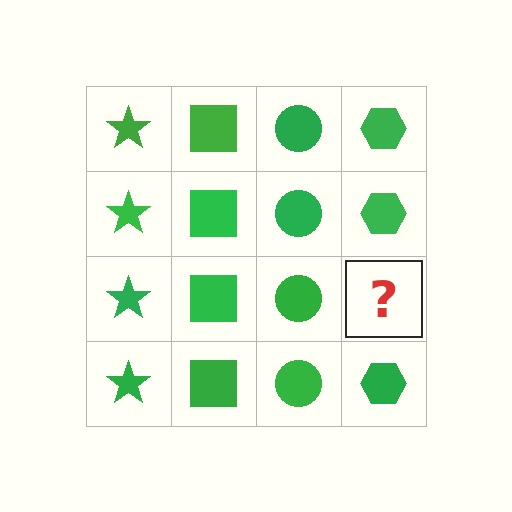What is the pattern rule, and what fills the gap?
The rule is that each column has a consistent shape. The gap should be filled with a green hexagon.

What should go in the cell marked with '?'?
The missing cell should contain a green hexagon.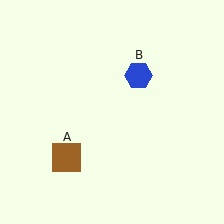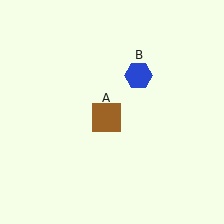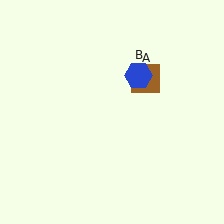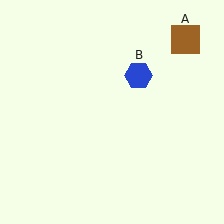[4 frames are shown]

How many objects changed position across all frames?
1 object changed position: brown square (object A).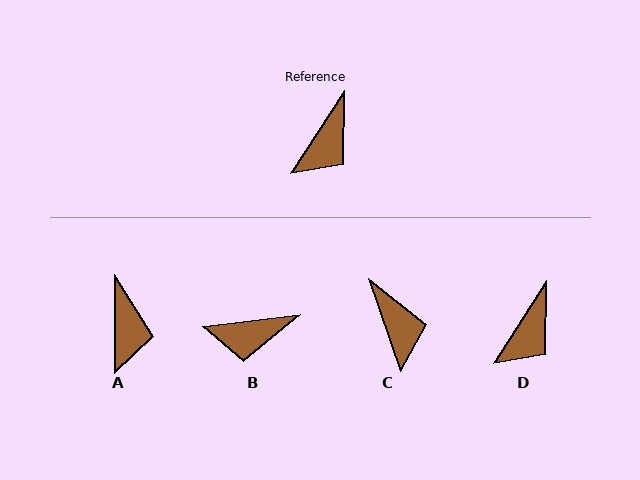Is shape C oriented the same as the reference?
No, it is off by about 52 degrees.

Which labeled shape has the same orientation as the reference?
D.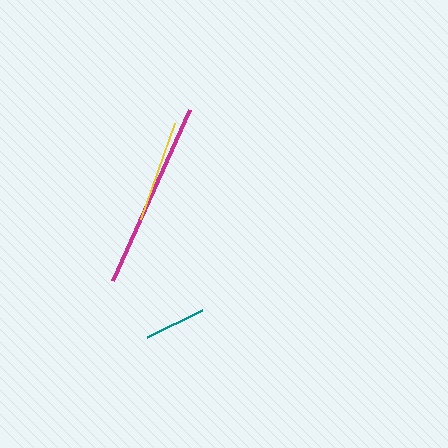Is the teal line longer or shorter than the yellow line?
The yellow line is longer than the teal line.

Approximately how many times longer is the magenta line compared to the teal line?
The magenta line is approximately 3.1 times the length of the teal line.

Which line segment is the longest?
The magenta line is the longest at approximately 187 pixels.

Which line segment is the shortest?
The teal line is the shortest at approximately 61 pixels.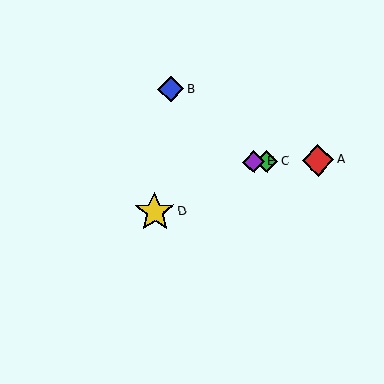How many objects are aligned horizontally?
3 objects (A, C, E) are aligned horizontally.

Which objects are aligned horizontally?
Objects A, C, E are aligned horizontally.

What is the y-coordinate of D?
Object D is at y≈212.